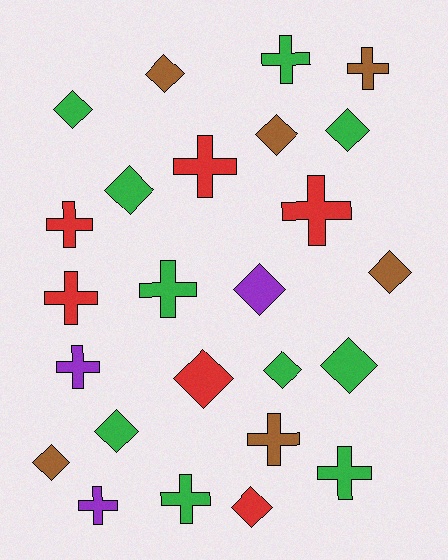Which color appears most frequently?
Green, with 10 objects.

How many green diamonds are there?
There are 6 green diamonds.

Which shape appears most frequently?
Diamond, with 13 objects.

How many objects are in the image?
There are 25 objects.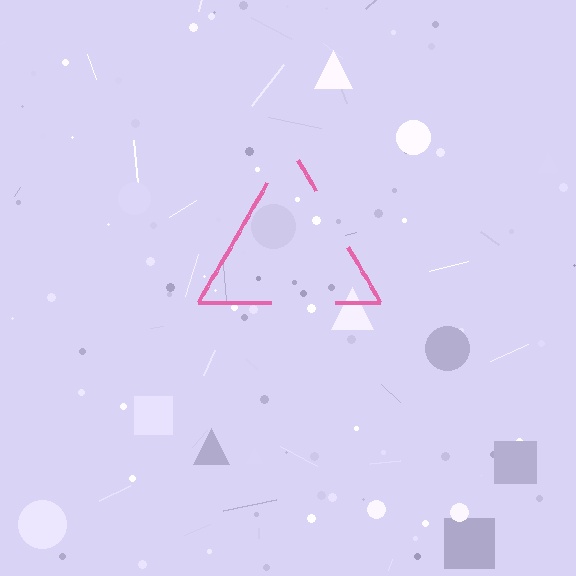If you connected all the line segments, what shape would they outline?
They would outline a triangle.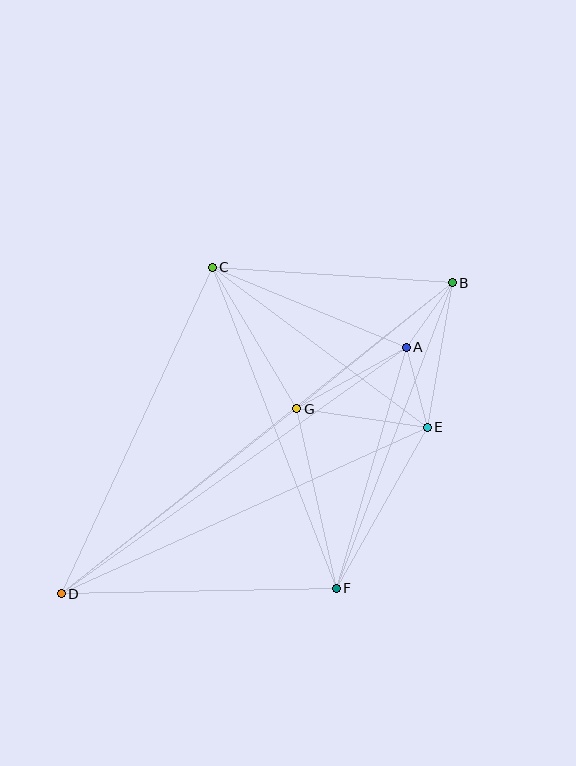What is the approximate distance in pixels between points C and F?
The distance between C and F is approximately 344 pixels.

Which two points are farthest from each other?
Points B and D are farthest from each other.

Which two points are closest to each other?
Points A and B are closest to each other.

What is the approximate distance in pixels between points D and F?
The distance between D and F is approximately 275 pixels.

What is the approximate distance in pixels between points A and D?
The distance between A and D is approximately 424 pixels.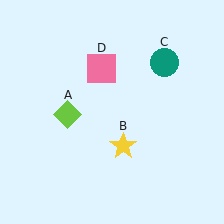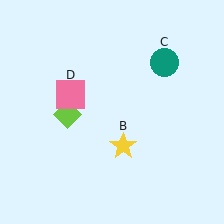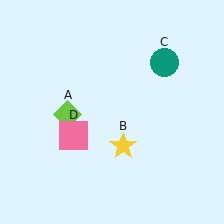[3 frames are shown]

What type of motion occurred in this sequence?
The pink square (object D) rotated counterclockwise around the center of the scene.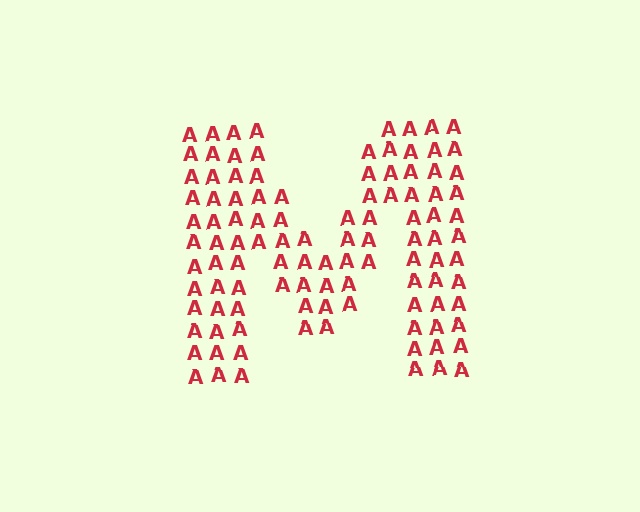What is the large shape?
The large shape is the letter M.